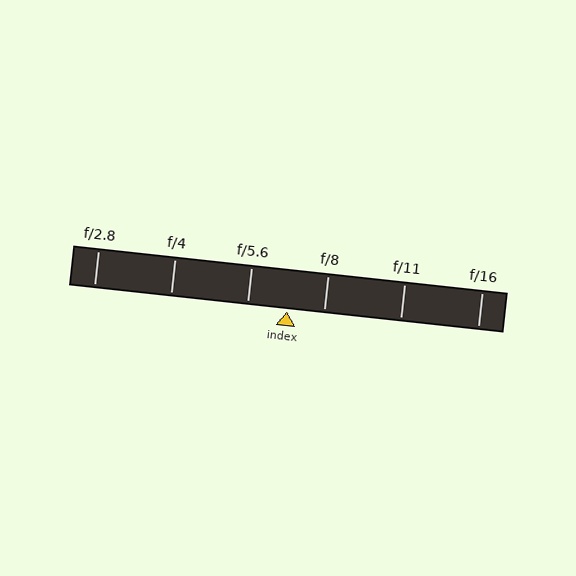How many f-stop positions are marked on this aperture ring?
There are 6 f-stop positions marked.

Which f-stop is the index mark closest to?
The index mark is closest to f/8.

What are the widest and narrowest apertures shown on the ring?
The widest aperture shown is f/2.8 and the narrowest is f/16.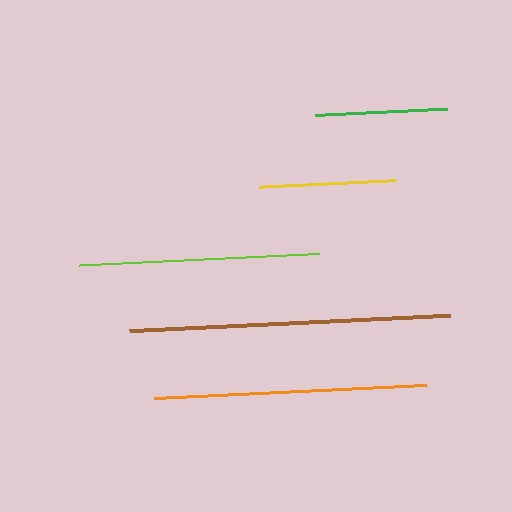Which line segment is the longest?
The brown line is the longest at approximately 321 pixels.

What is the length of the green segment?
The green segment is approximately 132 pixels long.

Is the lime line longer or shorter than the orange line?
The orange line is longer than the lime line.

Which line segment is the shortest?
The green line is the shortest at approximately 132 pixels.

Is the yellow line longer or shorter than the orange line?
The orange line is longer than the yellow line.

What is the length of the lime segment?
The lime segment is approximately 240 pixels long.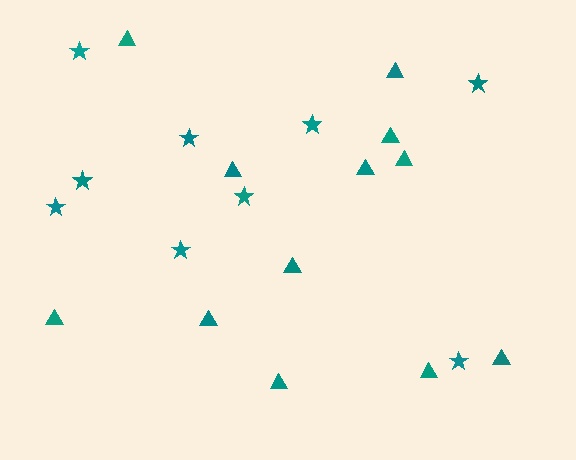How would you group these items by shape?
There are 2 groups: one group of triangles (12) and one group of stars (9).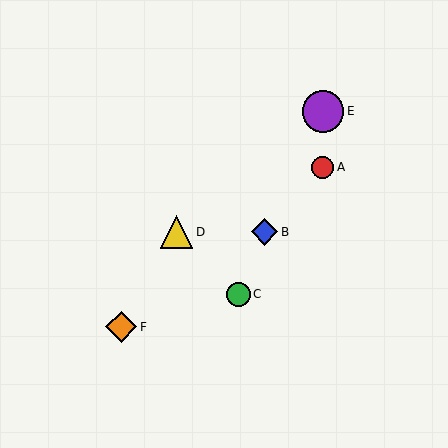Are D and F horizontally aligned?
No, D is at y≈232 and F is at y≈327.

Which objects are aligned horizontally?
Objects B, D are aligned horizontally.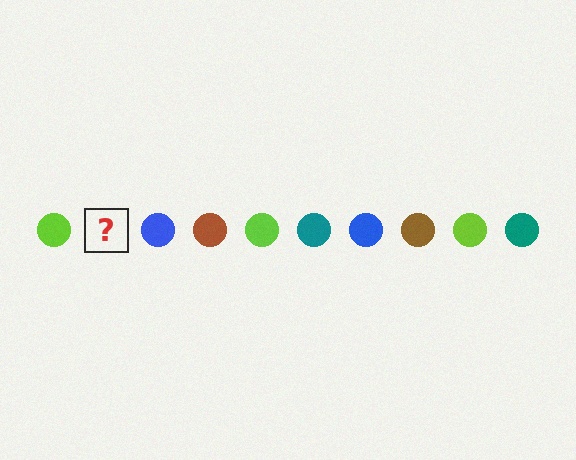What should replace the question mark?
The question mark should be replaced with a teal circle.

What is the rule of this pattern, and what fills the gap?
The rule is that the pattern cycles through lime, teal, blue, brown circles. The gap should be filled with a teal circle.